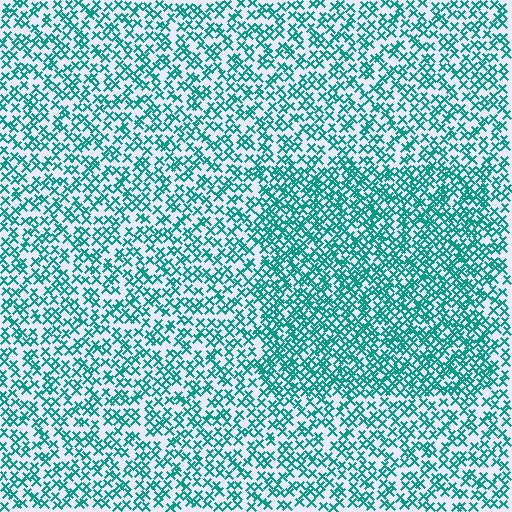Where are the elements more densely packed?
The elements are more densely packed inside the rectangle boundary.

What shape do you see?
I see a rectangle.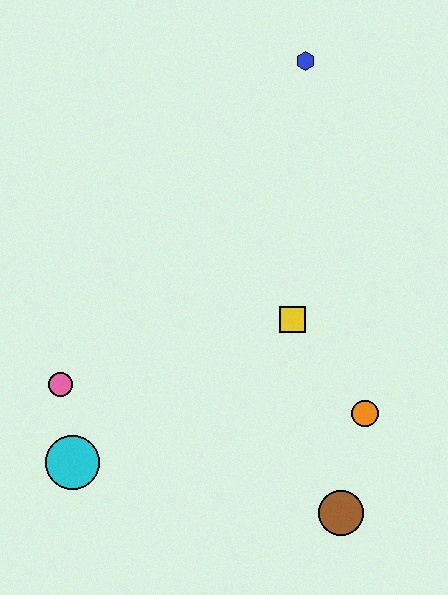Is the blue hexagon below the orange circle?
No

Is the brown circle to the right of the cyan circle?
Yes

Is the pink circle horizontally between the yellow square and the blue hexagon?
No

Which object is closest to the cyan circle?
The pink circle is closest to the cyan circle.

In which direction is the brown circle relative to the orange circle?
The brown circle is below the orange circle.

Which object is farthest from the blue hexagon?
The cyan circle is farthest from the blue hexagon.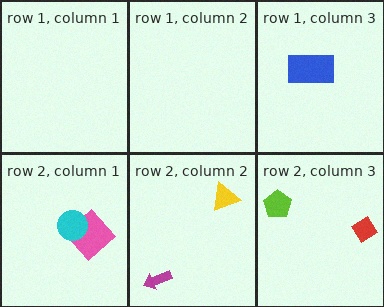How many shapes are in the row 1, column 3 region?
1.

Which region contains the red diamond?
The row 2, column 3 region.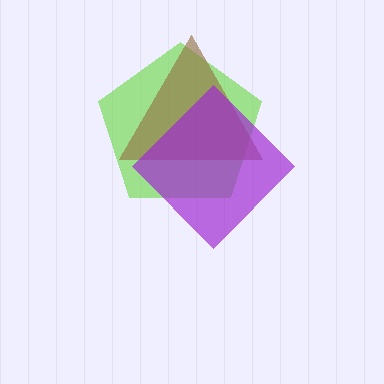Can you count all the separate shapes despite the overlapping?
Yes, there are 3 separate shapes.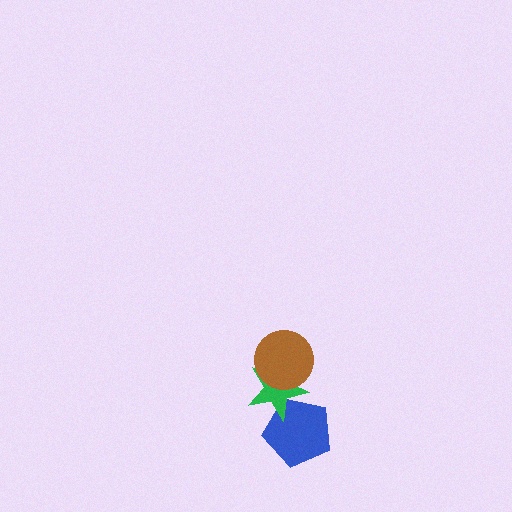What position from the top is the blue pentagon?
The blue pentagon is 3rd from the top.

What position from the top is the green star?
The green star is 2nd from the top.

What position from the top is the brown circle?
The brown circle is 1st from the top.